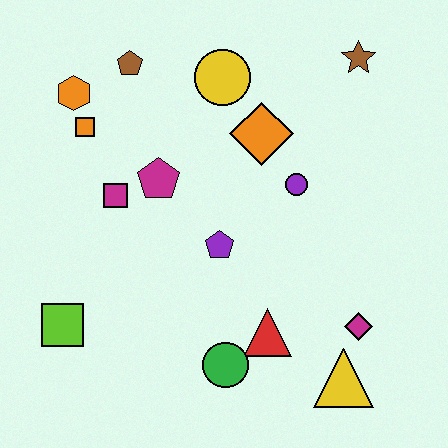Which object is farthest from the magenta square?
The yellow triangle is farthest from the magenta square.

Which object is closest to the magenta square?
The magenta pentagon is closest to the magenta square.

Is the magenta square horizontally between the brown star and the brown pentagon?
No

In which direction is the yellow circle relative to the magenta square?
The yellow circle is above the magenta square.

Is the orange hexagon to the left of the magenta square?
Yes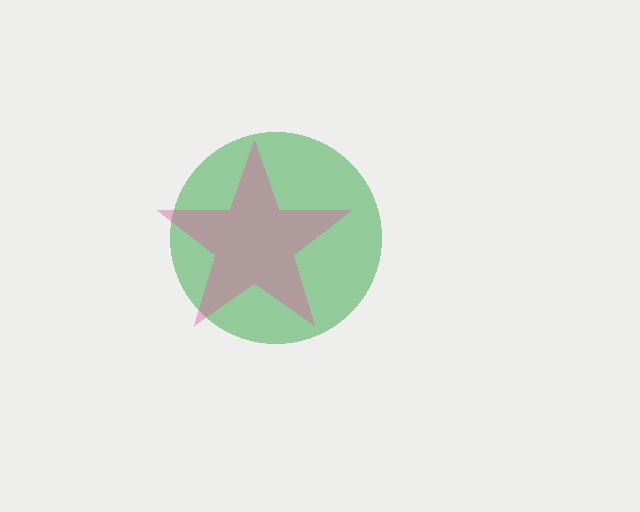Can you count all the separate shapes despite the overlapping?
Yes, there are 2 separate shapes.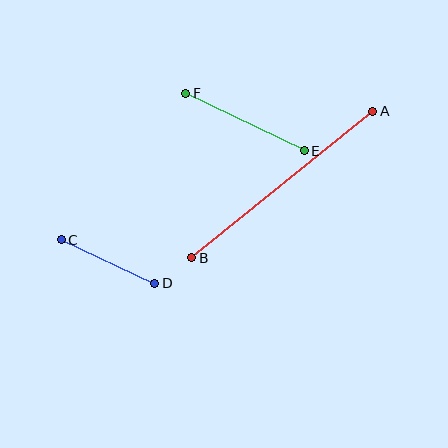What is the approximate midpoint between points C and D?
The midpoint is at approximately (108, 261) pixels.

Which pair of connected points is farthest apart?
Points A and B are farthest apart.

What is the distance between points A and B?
The distance is approximately 233 pixels.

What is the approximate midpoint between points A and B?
The midpoint is at approximately (282, 185) pixels.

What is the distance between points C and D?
The distance is approximately 103 pixels.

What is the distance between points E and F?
The distance is approximately 132 pixels.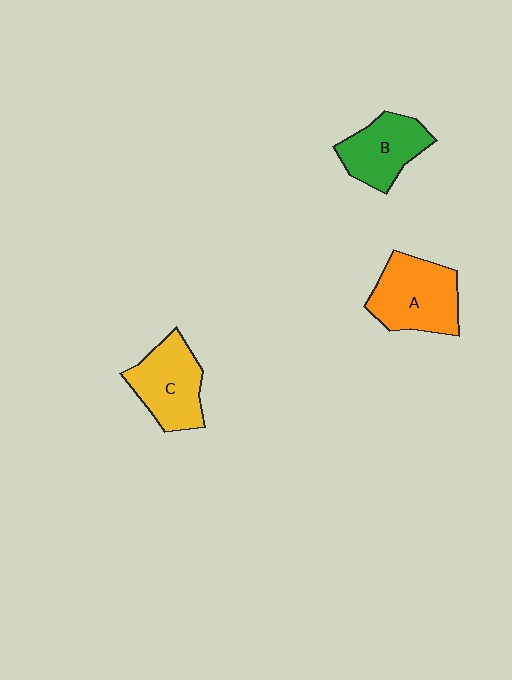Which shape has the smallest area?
Shape B (green).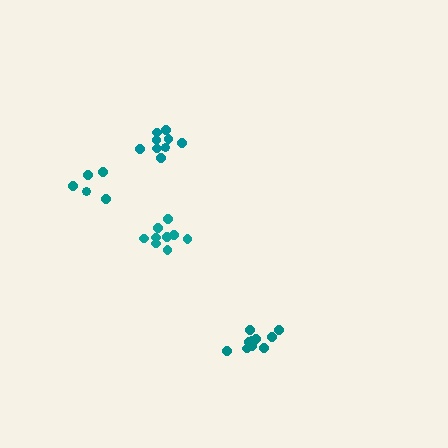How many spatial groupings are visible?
There are 4 spatial groupings.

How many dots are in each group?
Group 1: 9 dots, Group 2: 9 dots, Group 3: 10 dots, Group 4: 5 dots (33 total).